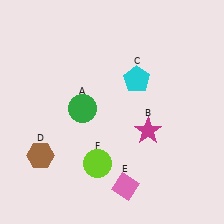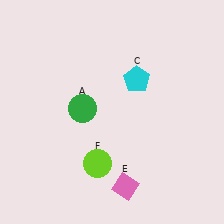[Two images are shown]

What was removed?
The brown hexagon (D), the magenta star (B) were removed in Image 2.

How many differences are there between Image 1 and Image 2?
There are 2 differences between the two images.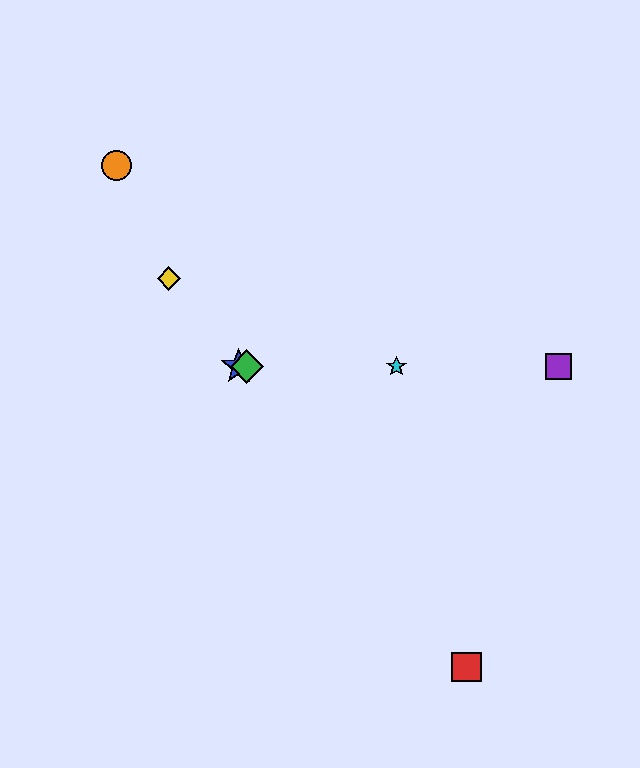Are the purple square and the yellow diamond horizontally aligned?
No, the purple square is at y≈367 and the yellow diamond is at y≈279.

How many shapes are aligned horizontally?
4 shapes (the blue star, the green diamond, the purple square, the cyan star) are aligned horizontally.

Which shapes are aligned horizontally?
The blue star, the green diamond, the purple square, the cyan star are aligned horizontally.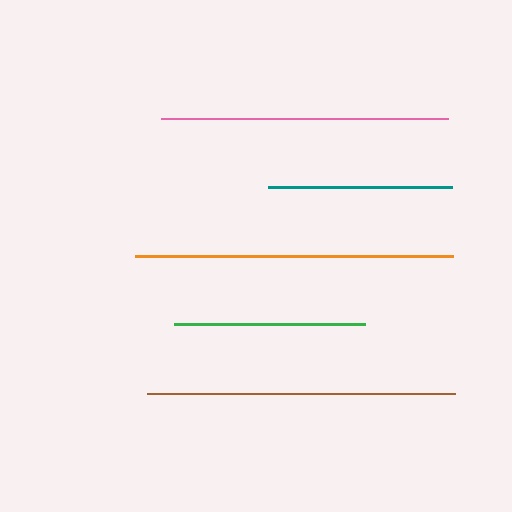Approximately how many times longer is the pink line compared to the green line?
The pink line is approximately 1.5 times the length of the green line.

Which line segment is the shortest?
The teal line is the shortest at approximately 184 pixels.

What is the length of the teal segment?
The teal segment is approximately 184 pixels long.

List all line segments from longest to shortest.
From longest to shortest: orange, brown, pink, green, teal.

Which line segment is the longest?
The orange line is the longest at approximately 318 pixels.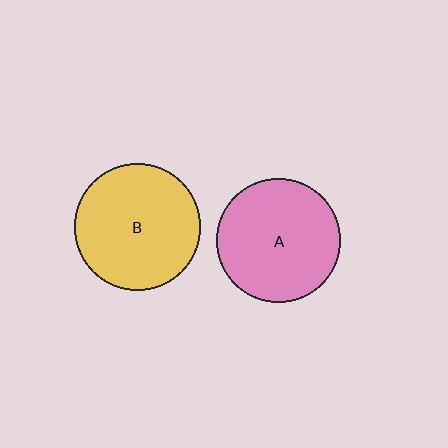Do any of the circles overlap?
No, none of the circles overlap.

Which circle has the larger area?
Circle B (yellow).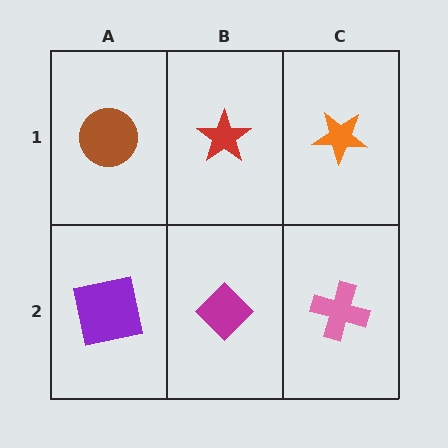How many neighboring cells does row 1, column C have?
2.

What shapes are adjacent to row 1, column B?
A magenta diamond (row 2, column B), a brown circle (row 1, column A), an orange star (row 1, column C).